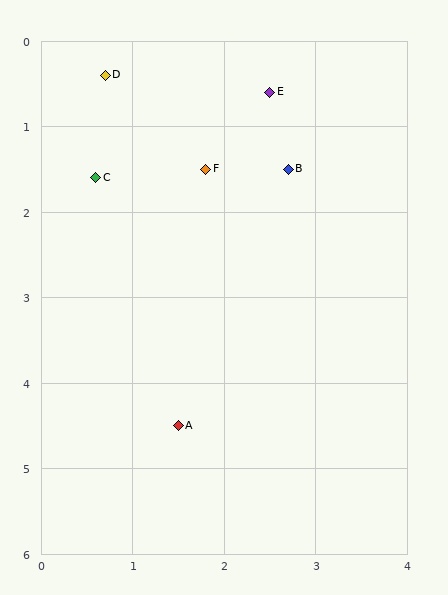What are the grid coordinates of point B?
Point B is at approximately (2.7, 1.5).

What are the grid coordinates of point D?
Point D is at approximately (0.7, 0.4).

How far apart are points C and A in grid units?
Points C and A are about 3.0 grid units apart.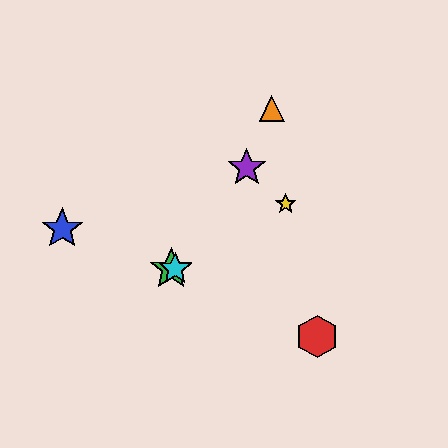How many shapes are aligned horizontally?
2 shapes (the green star, the cyan star) are aligned horizontally.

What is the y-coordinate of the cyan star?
The cyan star is at y≈269.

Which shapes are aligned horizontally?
The green star, the cyan star are aligned horizontally.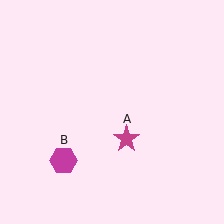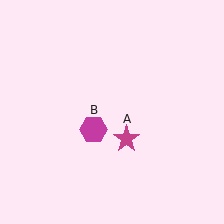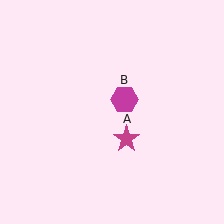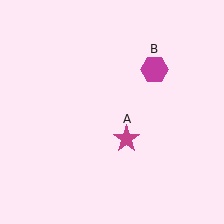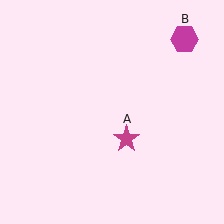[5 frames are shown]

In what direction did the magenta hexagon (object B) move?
The magenta hexagon (object B) moved up and to the right.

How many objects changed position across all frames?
1 object changed position: magenta hexagon (object B).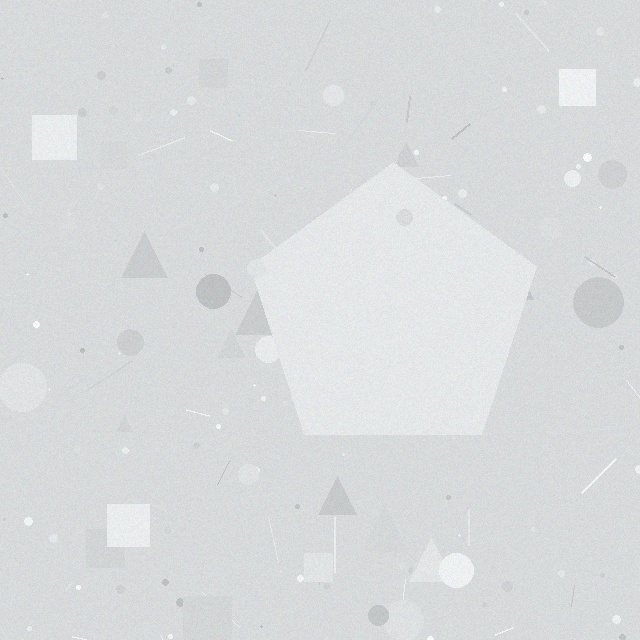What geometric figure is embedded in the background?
A pentagon is embedded in the background.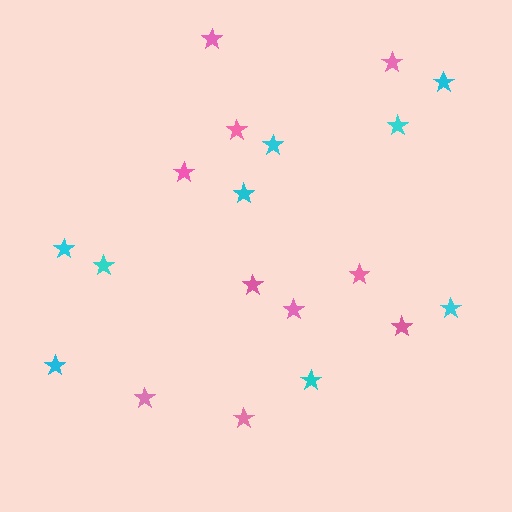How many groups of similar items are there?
There are 2 groups: one group of pink stars (10) and one group of cyan stars (9).